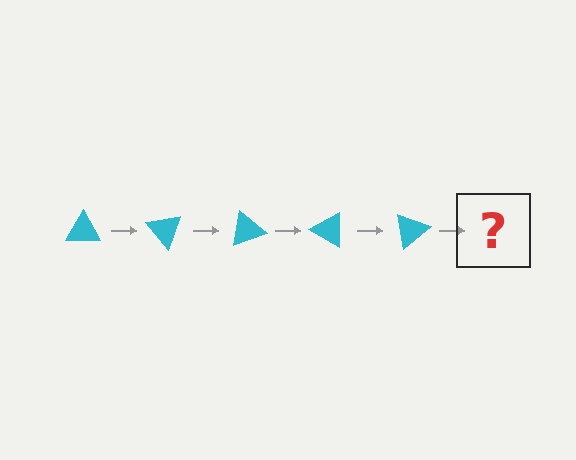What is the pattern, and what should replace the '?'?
The pattern is that the triangle rotates 50 degrees each step. The '?' should be a cyan triangle rotated 250 degrees.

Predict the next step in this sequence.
The next step is a cyan triangle rotated 250 degrees.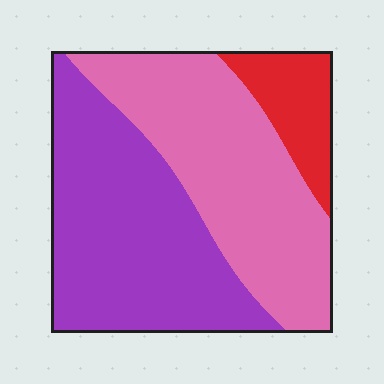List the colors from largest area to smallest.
From largest to smallest: purple, pink, red.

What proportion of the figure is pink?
Pink covers roughly 40% of the figure.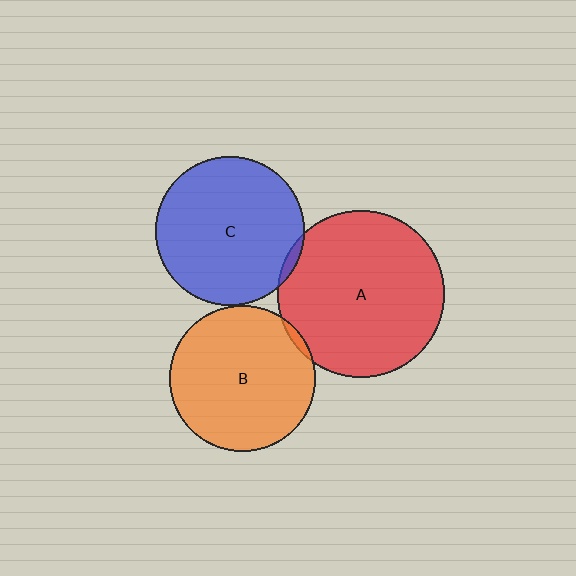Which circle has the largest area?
Circle A (red).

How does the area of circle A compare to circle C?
Approximately 1.2 times.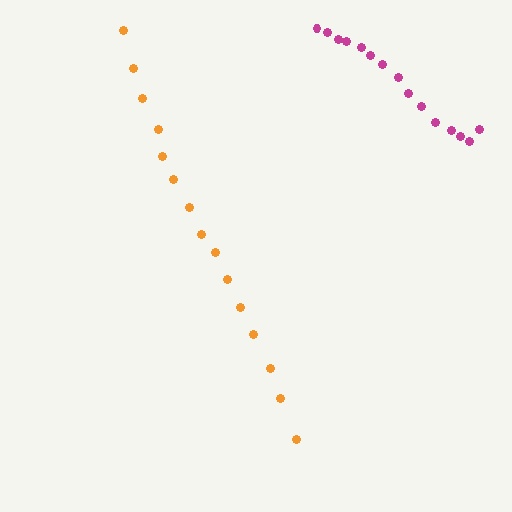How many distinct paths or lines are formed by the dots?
There are 2 distinct paths.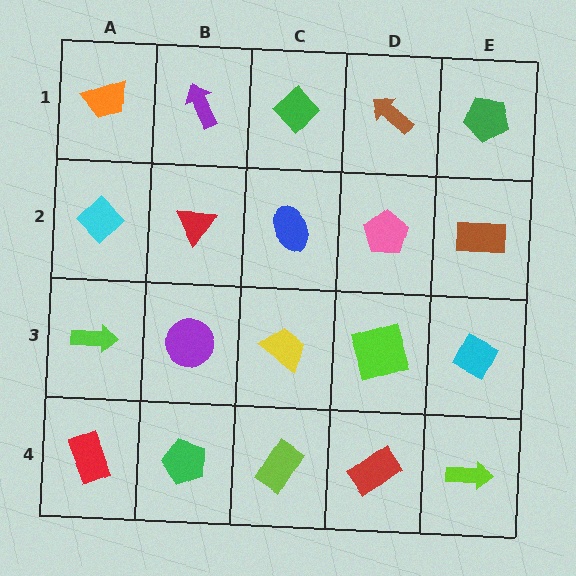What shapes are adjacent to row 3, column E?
A brown rectangle (row 2, column E), a lime arrow (row 4, column E), a lime square (row 3, column D).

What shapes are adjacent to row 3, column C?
A blue ellipse (row 2, column C), a lime rectangle (row 4, column C), a purple circle (row 3, column B), a lime square (row 3, column D).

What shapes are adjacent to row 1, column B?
A red triangle (row 2, column B), an orange trapezoid (row 1, column A), a green diamond (row 1, column C).